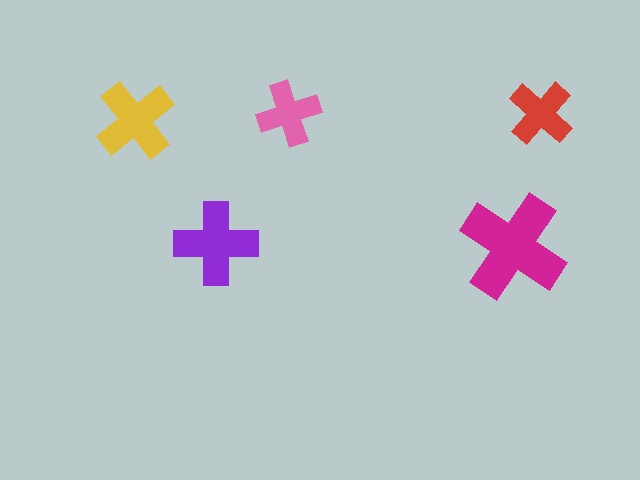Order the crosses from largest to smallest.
the magenta one, the purple one, the yellow one, the red one, the pink one.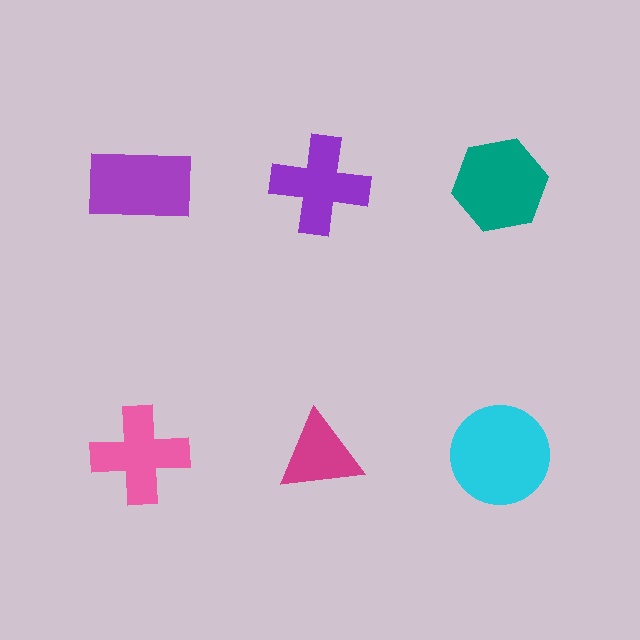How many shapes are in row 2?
3 shapes.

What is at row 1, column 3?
A teal hexagon.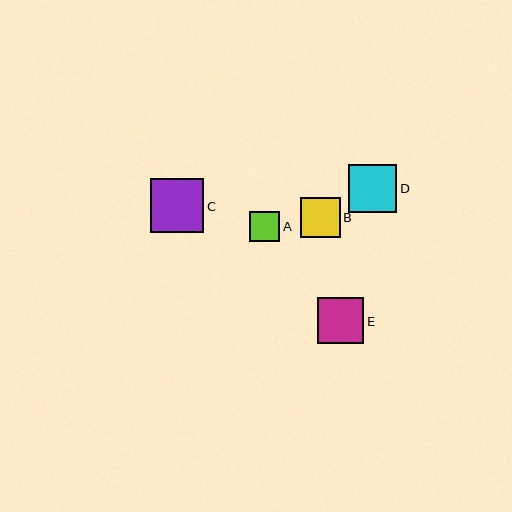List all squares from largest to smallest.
From largest to smallest: C, D, E, B, A.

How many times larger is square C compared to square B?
Square C is approximately 1.3 times the size of square B.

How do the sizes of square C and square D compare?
Square C and square D are approximately the same size.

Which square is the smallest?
Square A is the smallest with a size of approximately 30 pixels.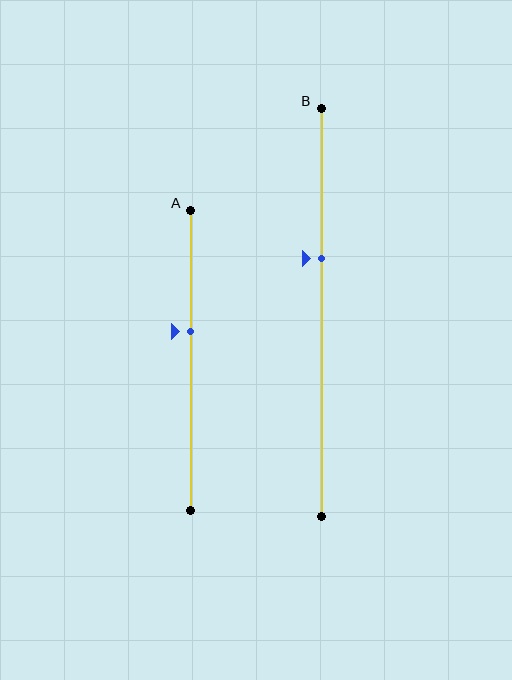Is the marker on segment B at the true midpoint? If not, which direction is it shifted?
No, the marker on segment B is shifted upward by about 13% of the segment length.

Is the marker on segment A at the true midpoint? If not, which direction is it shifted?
No, the marker on segment A is shifted upward by about 10% of the segment length.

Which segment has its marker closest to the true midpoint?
Segment A has its marker closest to the true midpoint.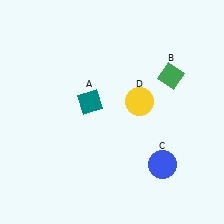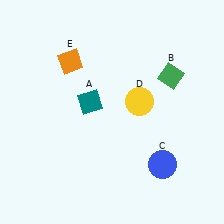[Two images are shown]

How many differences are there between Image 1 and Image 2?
There is 1 difference between the two images.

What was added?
An orange diamond (E) was added in Image 2.